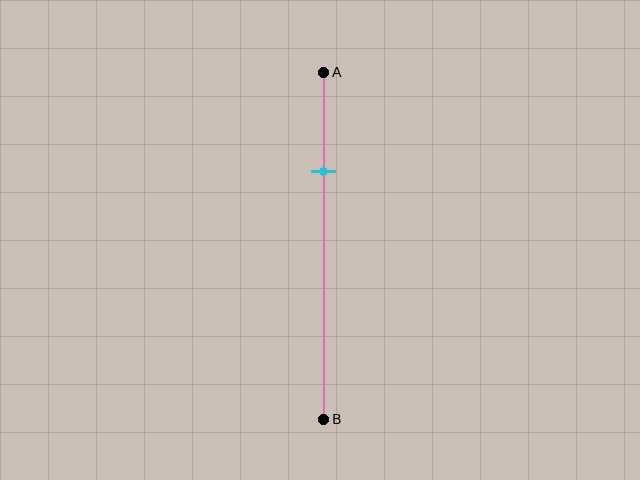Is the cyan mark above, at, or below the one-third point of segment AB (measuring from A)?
The cyan mark is above the one-third point of segment AB.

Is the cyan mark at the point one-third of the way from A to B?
No, the mark is at about 30% from A, not at the 33% one-third point.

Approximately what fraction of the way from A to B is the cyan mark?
The cyan mark is approximately 30% of the way from A to B.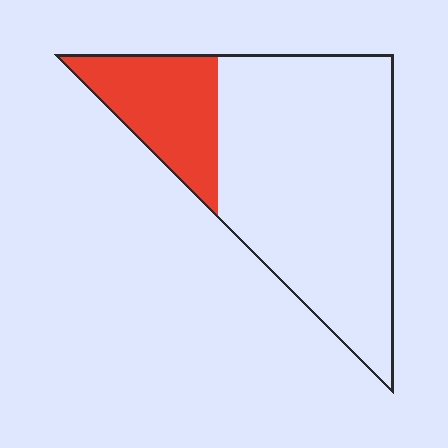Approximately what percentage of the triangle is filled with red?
Approximately 25%.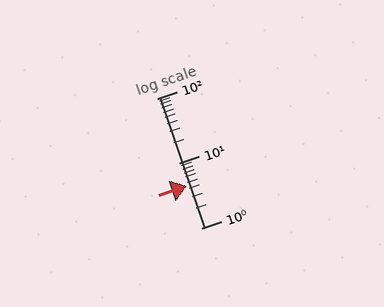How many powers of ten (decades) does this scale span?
The scale spans 2 decades, from 1 to 100.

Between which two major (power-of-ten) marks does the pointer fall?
The pointer is between 1 and 10.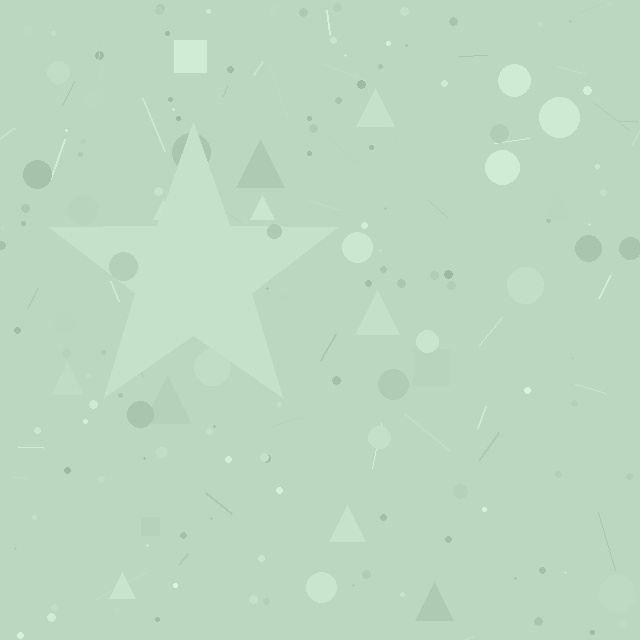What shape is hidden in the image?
A star is hidden in the image.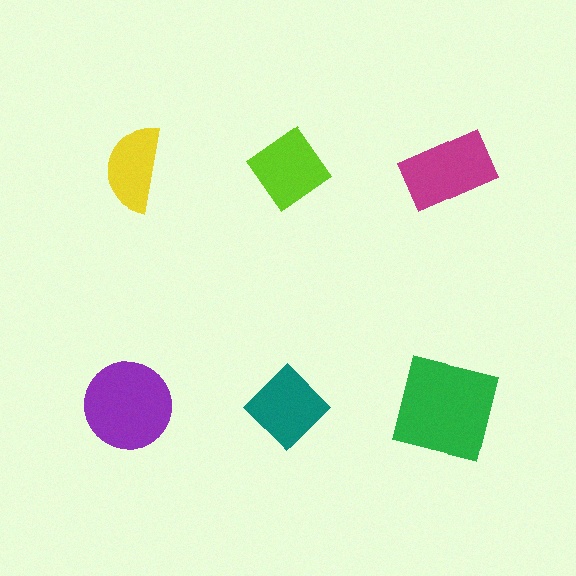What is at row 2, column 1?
A purple circle.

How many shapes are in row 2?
3 shapes.